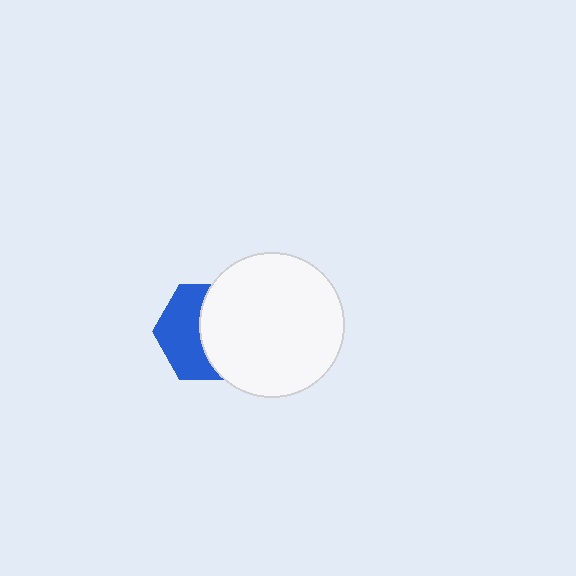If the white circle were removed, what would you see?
You would see the complete blue hexagon.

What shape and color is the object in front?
The object in front is a white circle.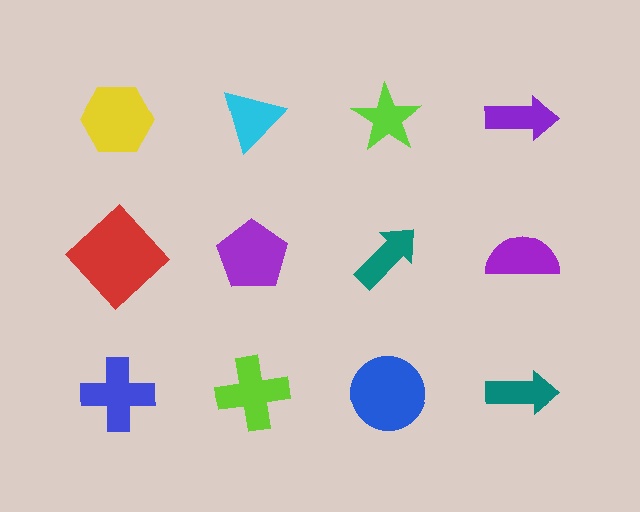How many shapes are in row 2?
4 shapes.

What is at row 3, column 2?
A lime cross.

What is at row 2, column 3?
A teal arrow.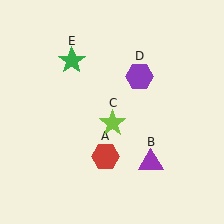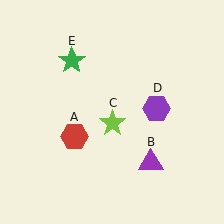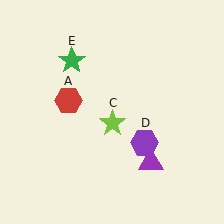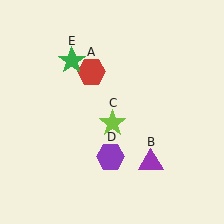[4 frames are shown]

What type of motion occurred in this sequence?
The red hexagon (object A), purple hexagon (object D) rotated clockwise around the center of the scene.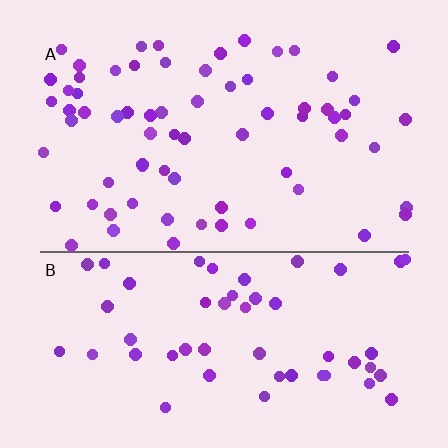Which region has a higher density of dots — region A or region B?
A (the top).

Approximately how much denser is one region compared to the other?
Approximately 1.2× — region A over region B.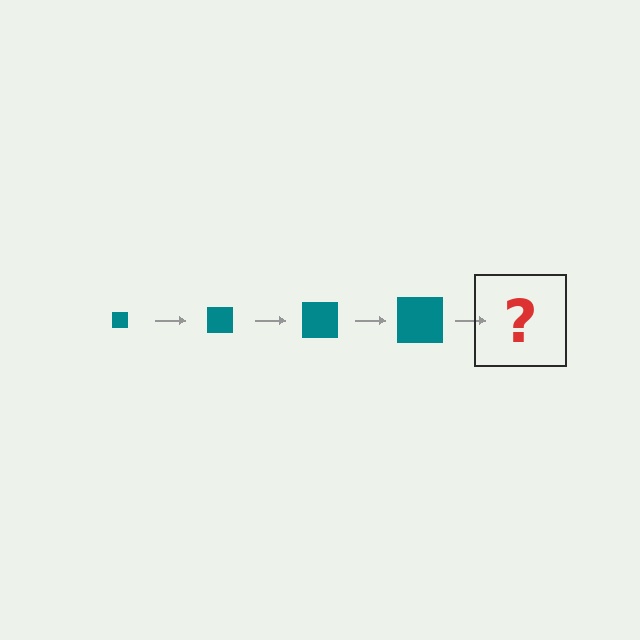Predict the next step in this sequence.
The next step is a teal square, larger than the previous one.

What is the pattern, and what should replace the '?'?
The pattern is that the square gets progressively larger each step. The '?' should be a teal square, larger than the previous one.